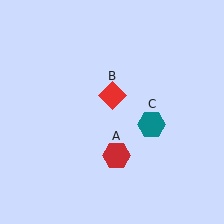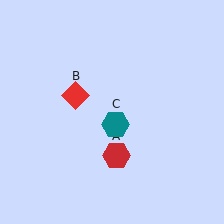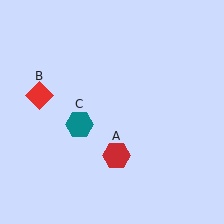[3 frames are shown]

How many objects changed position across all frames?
2 objects changed position: red diamond (object B), teal hexagon (object C).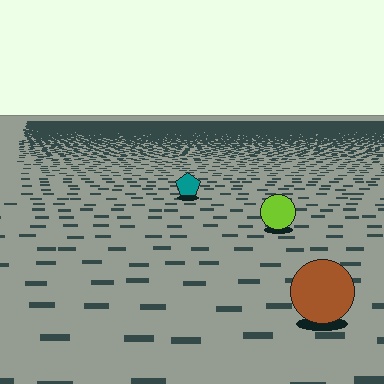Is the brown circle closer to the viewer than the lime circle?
Yes. The brown circle is closer — you can tell from the texture gradient: the ground texture is coarser near it.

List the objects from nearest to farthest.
From nearest to farthest: the brown circle, the lime circle, the teal pentagon.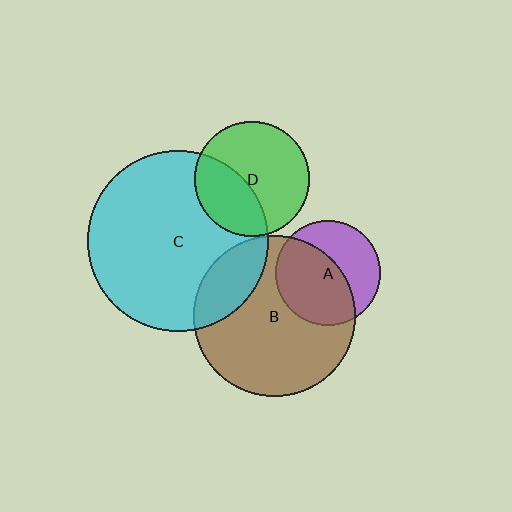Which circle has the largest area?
Circle C (cyan).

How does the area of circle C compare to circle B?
Approximately 1.3 times.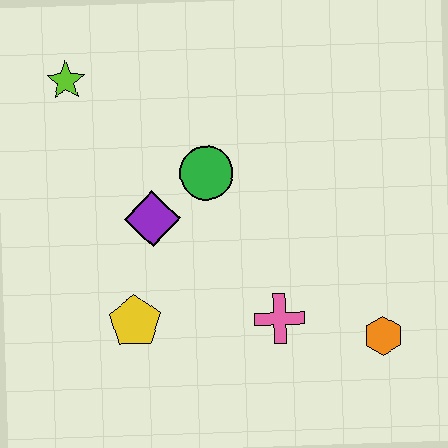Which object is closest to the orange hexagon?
The pink cross is closest to the orange hexagon.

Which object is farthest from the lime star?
The orange hexagon is farthest from the lime star.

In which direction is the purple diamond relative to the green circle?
The purple diamond is to the left of the green circle.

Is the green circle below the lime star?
Yes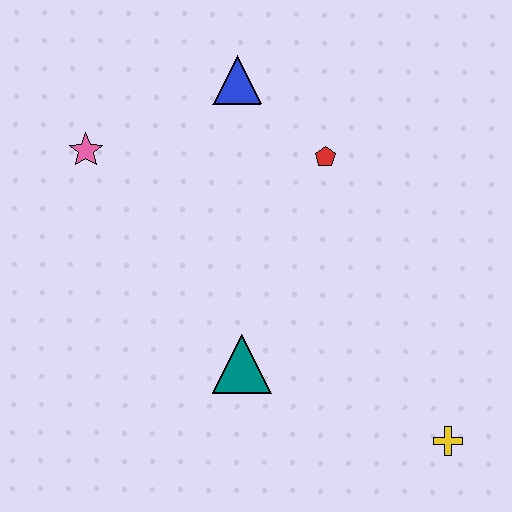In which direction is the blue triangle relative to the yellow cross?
The blue triangle is above the yellow cross.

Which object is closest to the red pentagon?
The blue triangle is closest to the red pentagon.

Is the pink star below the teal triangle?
No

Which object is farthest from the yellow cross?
The pink star is farthest from the yellow cross.